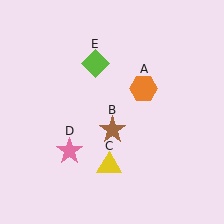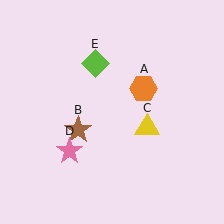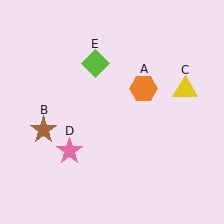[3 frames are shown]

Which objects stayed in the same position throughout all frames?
Orange hexagon (object A) and pink star (object D) and lime diamond (object E) remained stationary.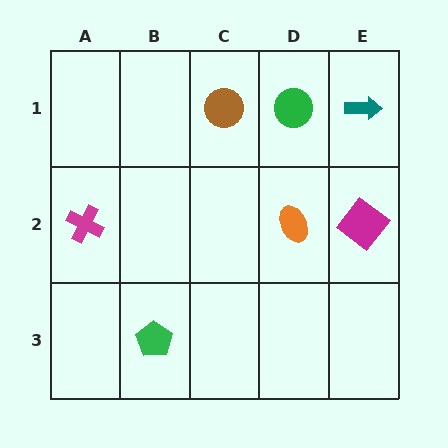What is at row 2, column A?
A magenta cross.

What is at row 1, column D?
A green circle.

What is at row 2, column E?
A magenta diamond.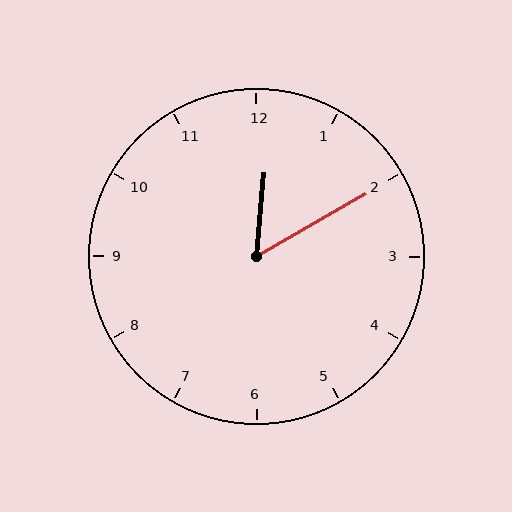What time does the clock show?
12:10.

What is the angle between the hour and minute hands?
Approximately 55 degrees.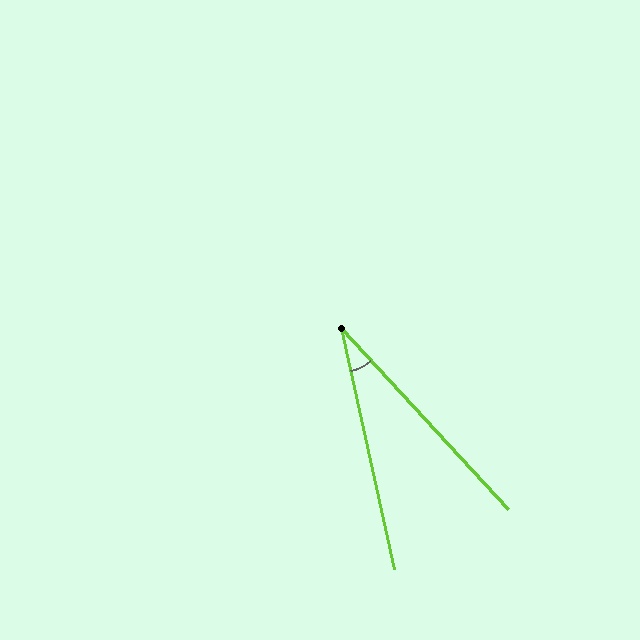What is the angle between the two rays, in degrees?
Approximately 30 degrees.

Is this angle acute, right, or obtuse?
It is acute.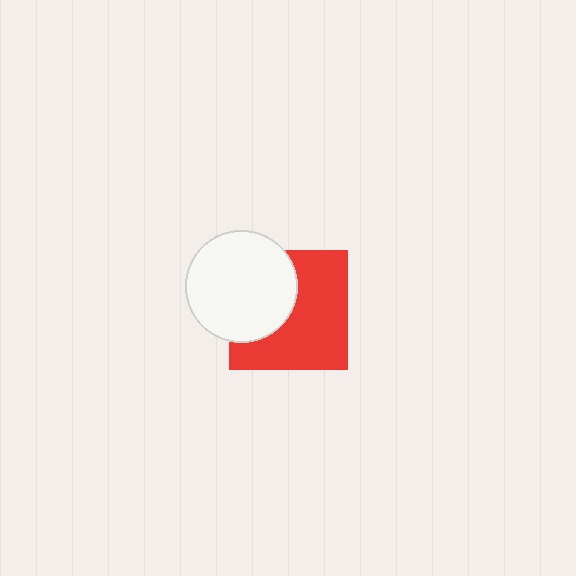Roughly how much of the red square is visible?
About half of it is visible (roughly 61%).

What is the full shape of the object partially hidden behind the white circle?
The partially hidden object is a red square.